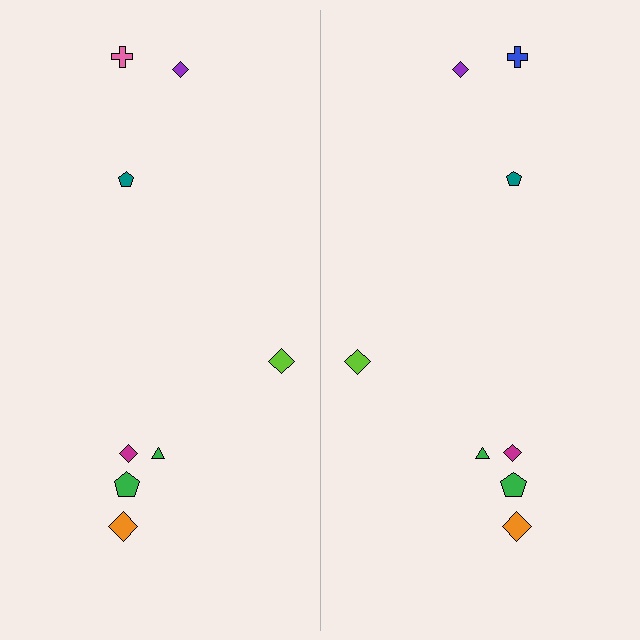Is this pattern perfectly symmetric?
No, the pattern is not perfectly symmetric. The blue cross on the right side breaks the symmetry — its mirror counterpart is pink.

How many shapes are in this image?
There are 16 shapes in this image.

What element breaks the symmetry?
The blue cross on the right side breaks the symmetry — its mirror counterpart is pink.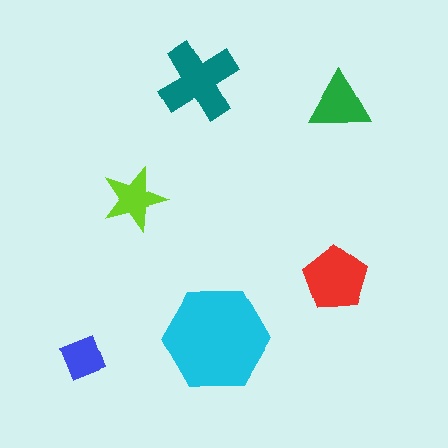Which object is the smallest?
The blue square.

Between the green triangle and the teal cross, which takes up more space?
The teal cross.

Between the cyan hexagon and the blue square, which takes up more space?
The cyan hexagon.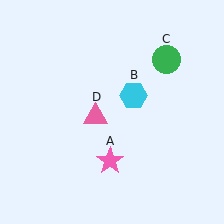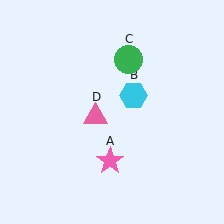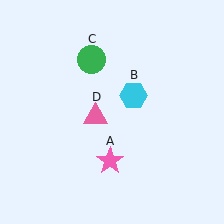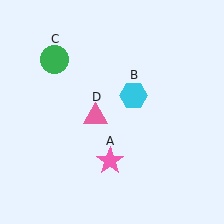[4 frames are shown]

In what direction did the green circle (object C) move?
The green circle (object C) moved left.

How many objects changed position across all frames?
1 object changed position: green circle (object C).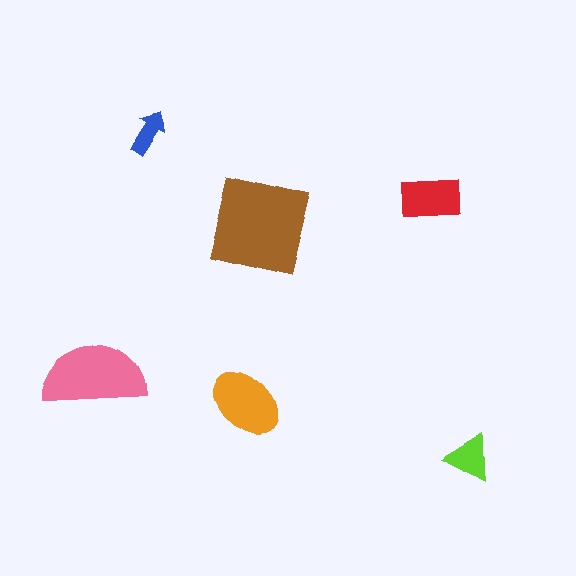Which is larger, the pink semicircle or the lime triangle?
The pink semicircle.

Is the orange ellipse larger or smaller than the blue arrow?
Larger.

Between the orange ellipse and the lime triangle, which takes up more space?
The orange ellipse.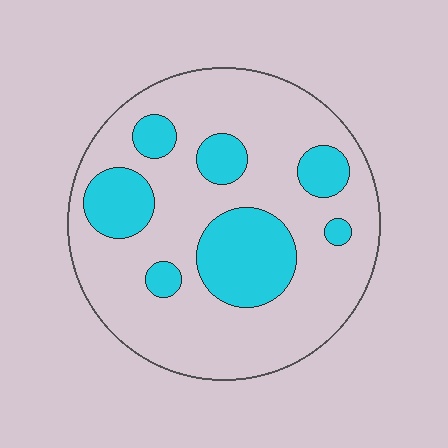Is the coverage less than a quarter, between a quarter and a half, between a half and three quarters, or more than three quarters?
Between a quarter and a half.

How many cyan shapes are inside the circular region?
7.